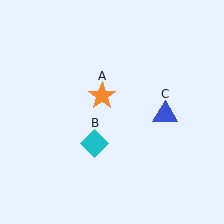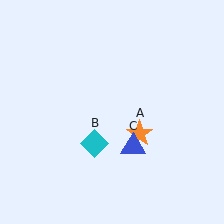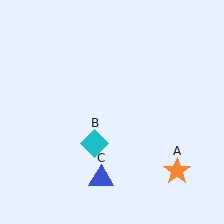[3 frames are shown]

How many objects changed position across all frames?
2 objects changed position: orange star (object A), blue triangle (object C).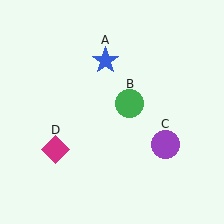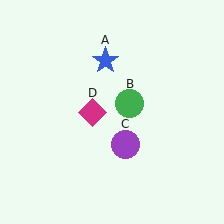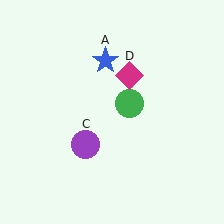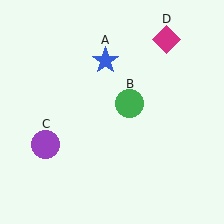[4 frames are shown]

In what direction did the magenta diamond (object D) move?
The magenta diamond (object D) moved up and to the right.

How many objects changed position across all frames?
2 objects changed position: purple circle (object C), magenta diamond (object D).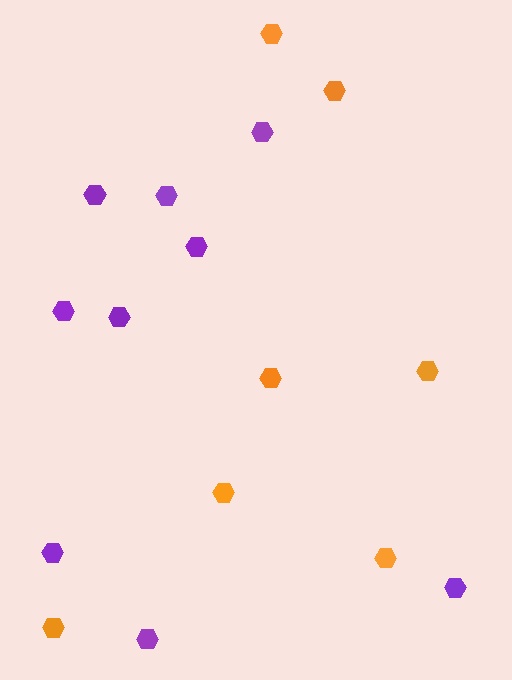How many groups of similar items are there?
There are 2 groups: one group of purple hexagons (9) and one group of orange hexagons (7).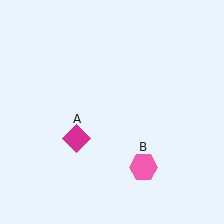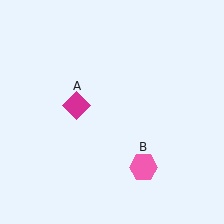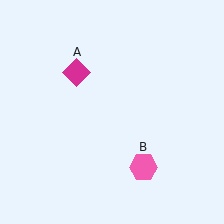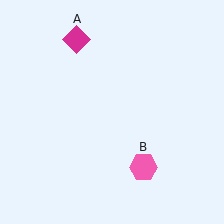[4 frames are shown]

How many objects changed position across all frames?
1 object changed position: magenta diamond (object A).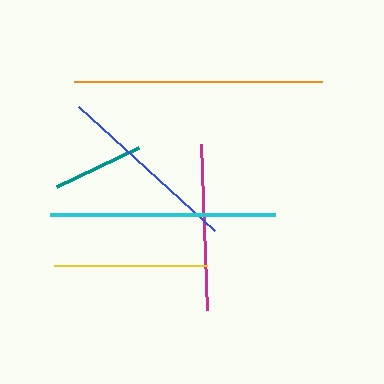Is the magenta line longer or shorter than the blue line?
The blue line is longer than the magenta line.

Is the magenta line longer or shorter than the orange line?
The orange line is longer than the magenta line.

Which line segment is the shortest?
The teal line is the shortest at approximately 90 pixels.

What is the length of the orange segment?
The orange segment is approximately 249 pixels long.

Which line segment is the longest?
The orange line is the longest at approximately 249 pixels.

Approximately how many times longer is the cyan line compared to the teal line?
The cyan line is approximately 2.5 times the length of the teal line.